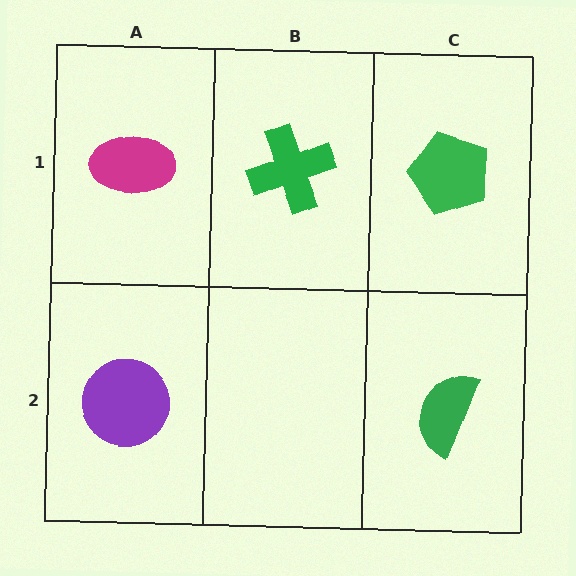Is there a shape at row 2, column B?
No, that cell is empty.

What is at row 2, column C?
A green semicircle.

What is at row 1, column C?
A green pentagon.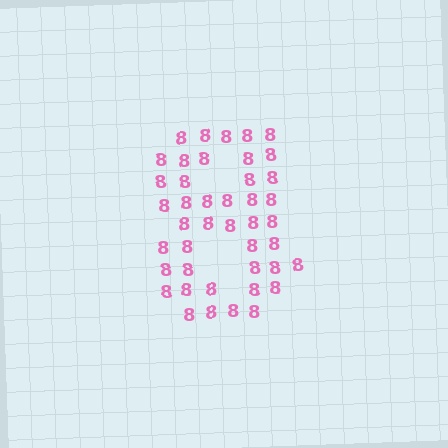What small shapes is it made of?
It is made of small digit 8's.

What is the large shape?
The large shape is the digit 8.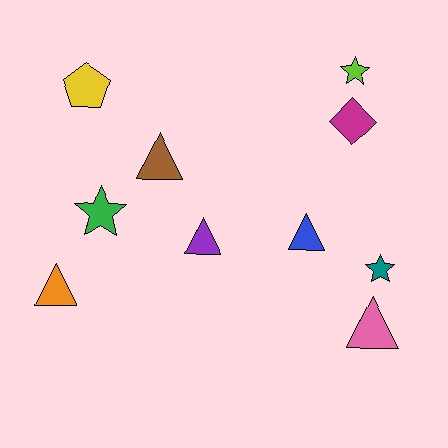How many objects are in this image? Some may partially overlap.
There are 10 objects.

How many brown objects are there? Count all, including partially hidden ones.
There is 1 brown object.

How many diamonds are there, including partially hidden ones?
There is 1 diamond.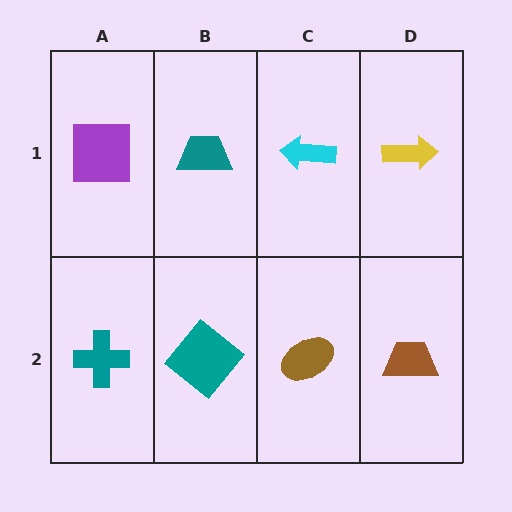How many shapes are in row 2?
4 shapes.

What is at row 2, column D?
A brown trapezoid.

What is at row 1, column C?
A cyan arrow.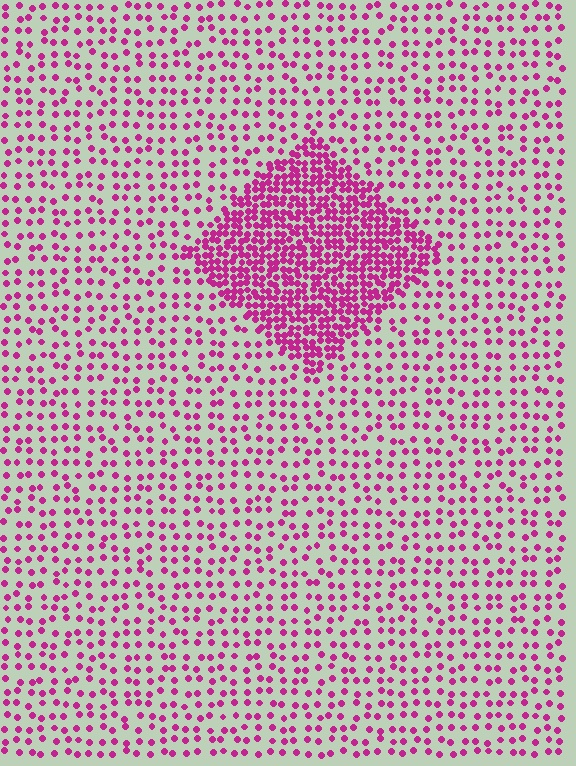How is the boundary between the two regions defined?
The boundary is defined by a change in element density (approximately 2.8x ratio). All elements are the same color, size, and shape.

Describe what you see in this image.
The image contains small magenta elements arranged at two different densities. A diamond-shaped region is visible where the elements are more densely packed than the surrounding area.